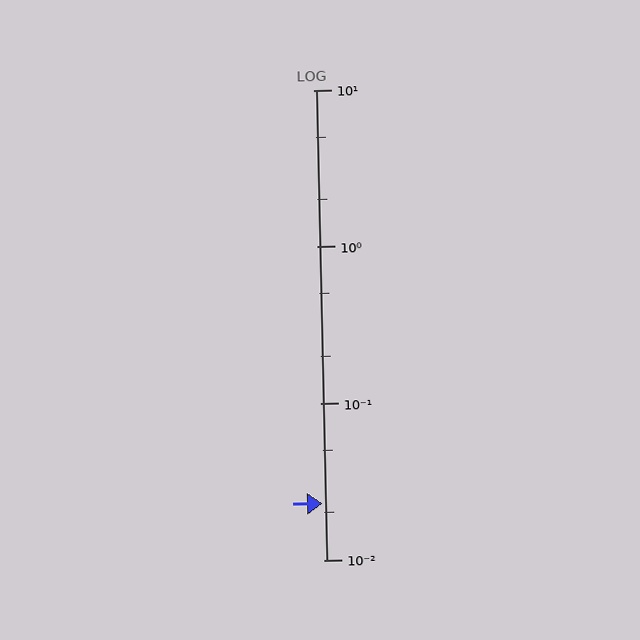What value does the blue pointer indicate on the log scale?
The pointer indicates approximately 0.023.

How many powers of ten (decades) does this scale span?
The scale spans 3 decades, from 0.01 to 10.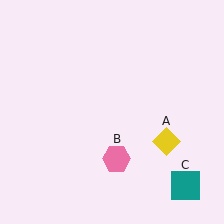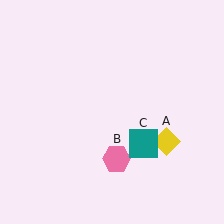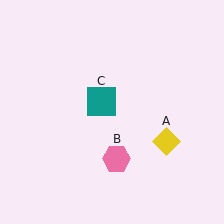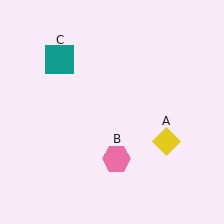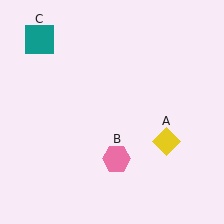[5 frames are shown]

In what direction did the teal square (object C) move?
The teal square (object C) moved up and to the left.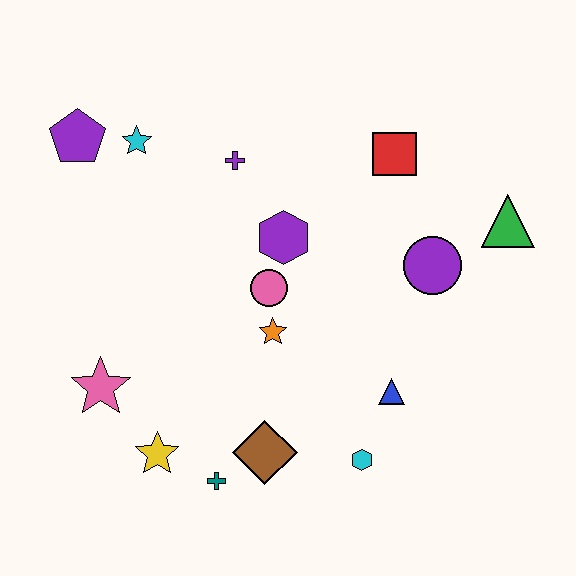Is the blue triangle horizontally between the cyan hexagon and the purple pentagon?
No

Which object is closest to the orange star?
The pink circle is closest to the orange star.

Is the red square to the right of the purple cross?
Yes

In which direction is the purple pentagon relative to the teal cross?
The purple pentagon is above the teal cross.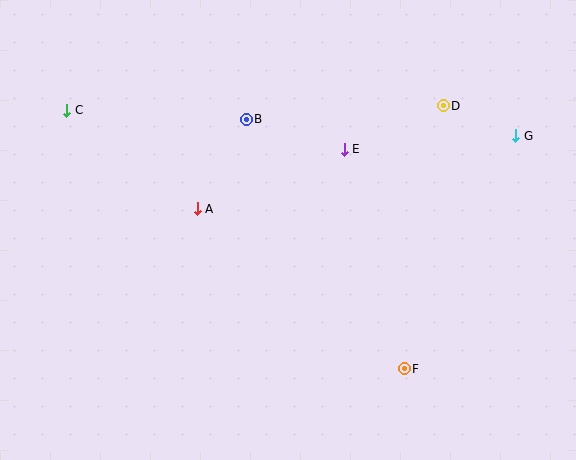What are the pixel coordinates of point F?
Point F is at (404, 369).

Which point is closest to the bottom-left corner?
Point A is closest to the bottom-left corner.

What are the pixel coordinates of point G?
Point G is at (516, 136).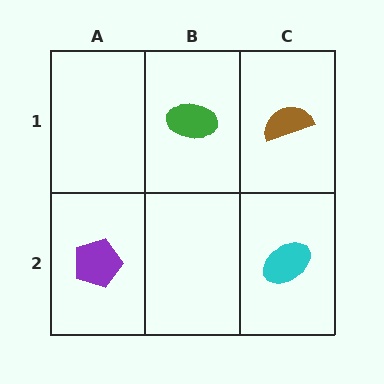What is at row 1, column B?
A green ellipse.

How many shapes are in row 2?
2 shapes.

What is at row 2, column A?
A purple pentagon.